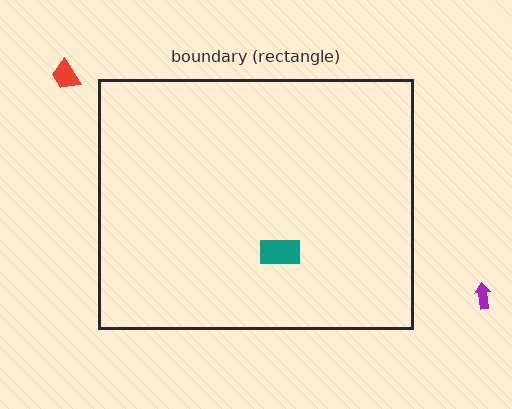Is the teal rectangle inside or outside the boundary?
Inside.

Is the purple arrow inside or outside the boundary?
Outside.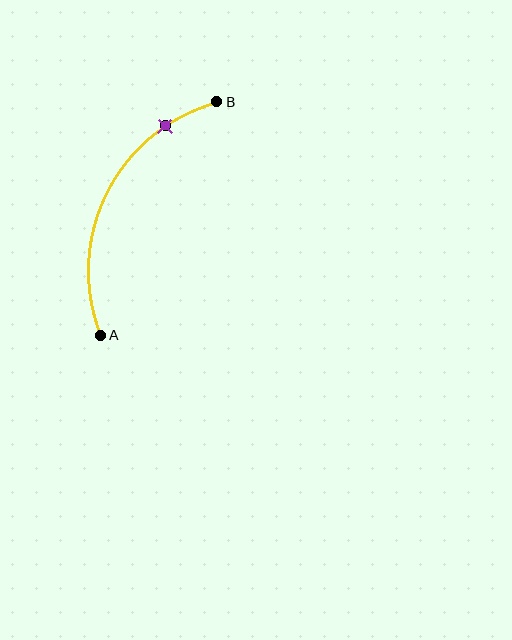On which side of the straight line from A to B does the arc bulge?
The arc bulges to the left of the straight line connecting A and B.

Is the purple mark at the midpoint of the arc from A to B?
No. The purple mark lies on the arc but is closer to endpoint B. The arc midpoint would be at the point on the curve equidistant along the arc from both A and B.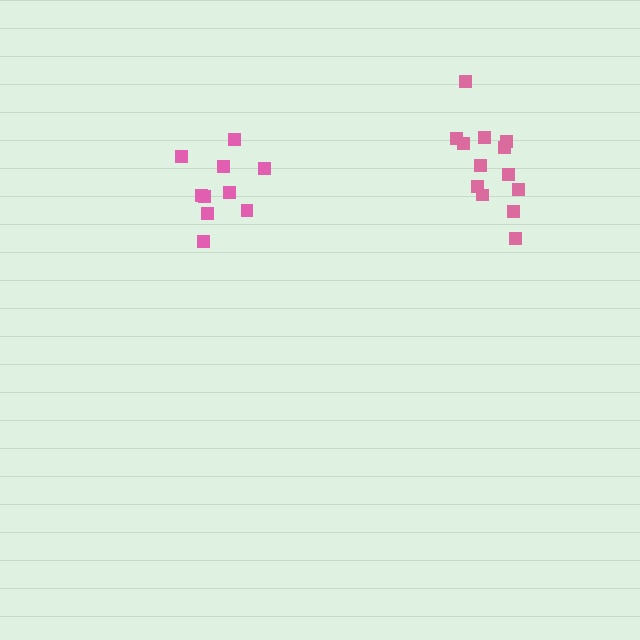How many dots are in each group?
Group 1: 10 dots, Group 2: 13 dots (23 total).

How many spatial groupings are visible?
There are 2 spatial groupings.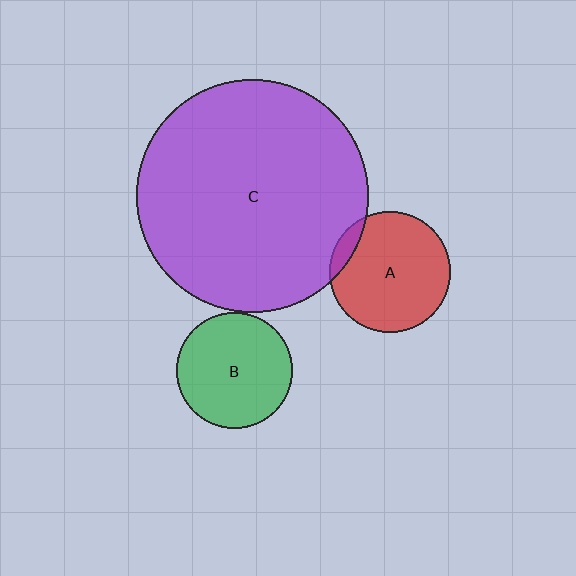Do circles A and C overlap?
Yes.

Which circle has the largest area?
Circle C (purple).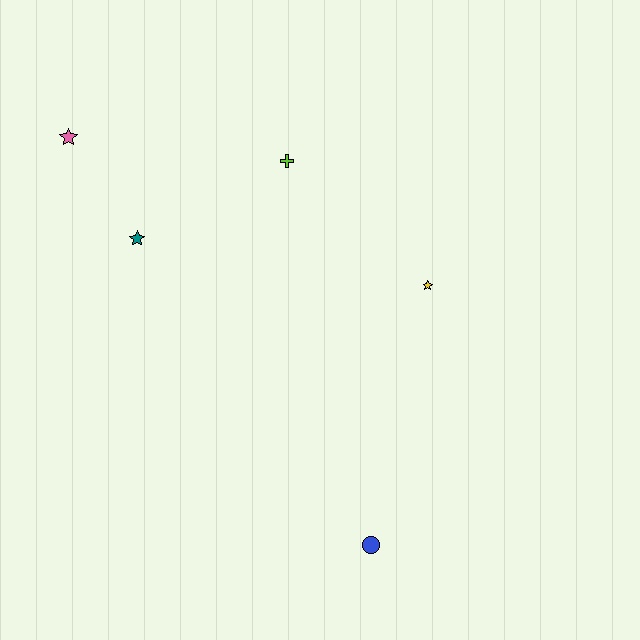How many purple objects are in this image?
There are no purple objects.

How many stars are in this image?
There are 3 stars.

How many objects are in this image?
There are 5 objects.